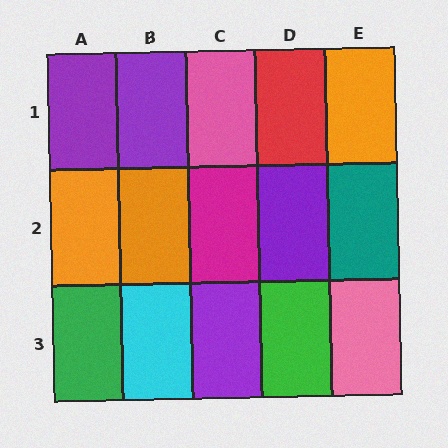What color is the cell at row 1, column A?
Purple.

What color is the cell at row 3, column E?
Pink.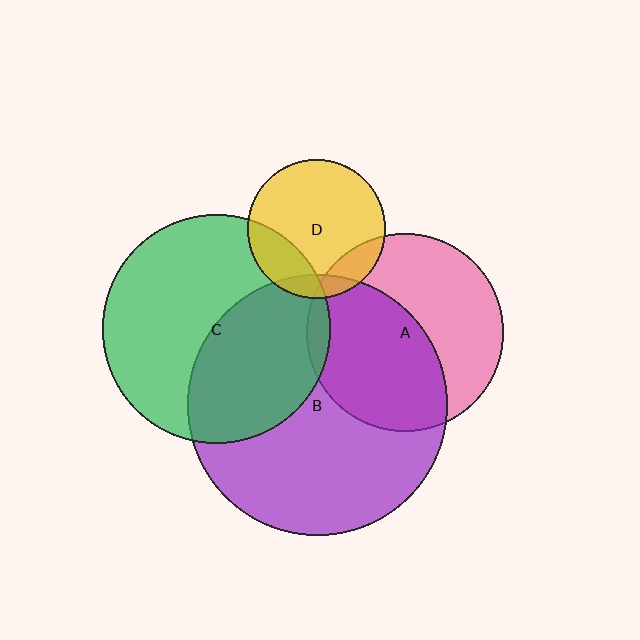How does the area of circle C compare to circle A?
Approximately 1.3 times.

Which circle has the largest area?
Circle B (purple).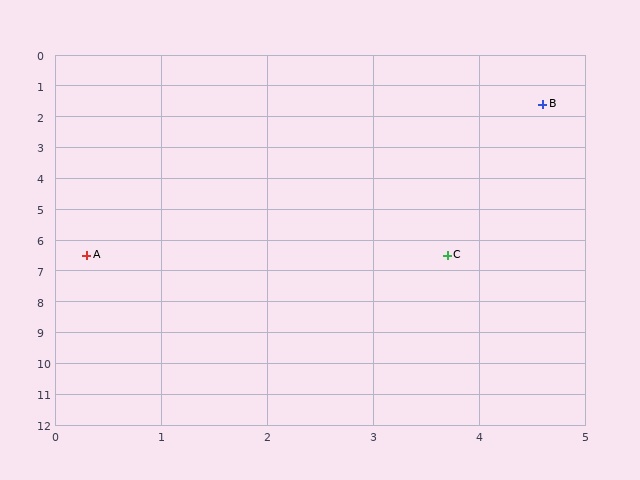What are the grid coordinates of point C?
Point C is at approximately (3.7, 6.5).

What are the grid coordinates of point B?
Point B is at approximately (4.6, 1.6).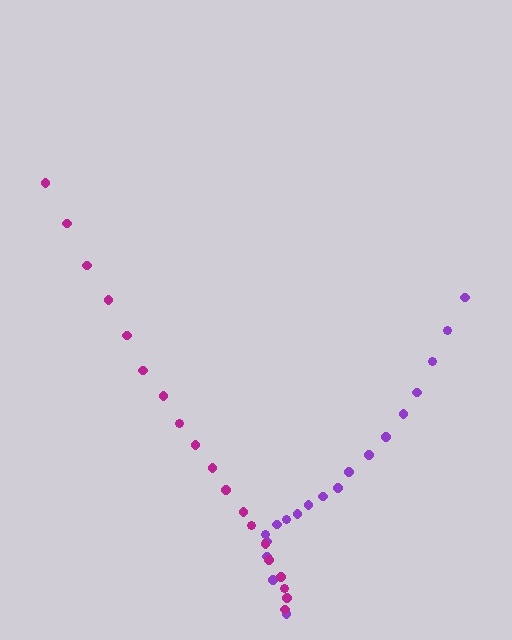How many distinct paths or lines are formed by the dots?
There are 2 distinct paths.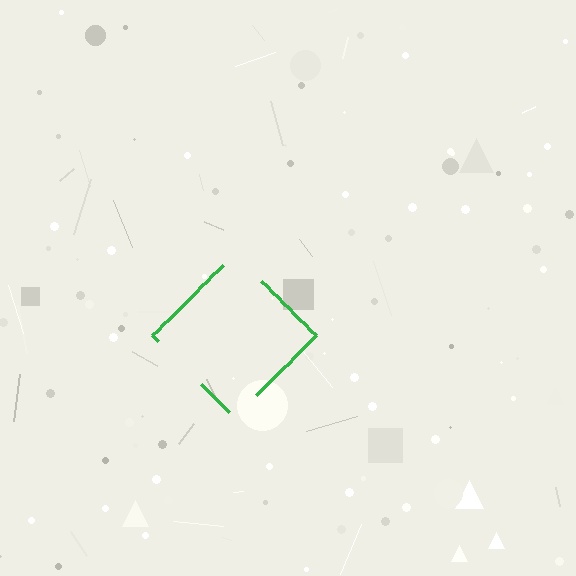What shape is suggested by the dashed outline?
The dashed outline suggests a diamond.